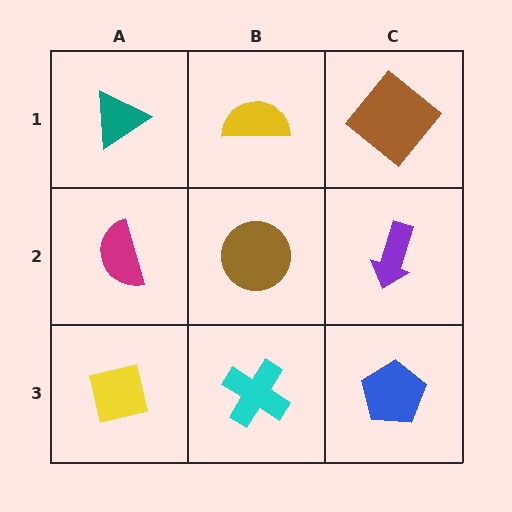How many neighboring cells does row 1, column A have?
2.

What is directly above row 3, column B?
A brown circle.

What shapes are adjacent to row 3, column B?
A brown circle (row 2, column B), a yellow square (row 3, column A), a blue pentagon (row 3, column C).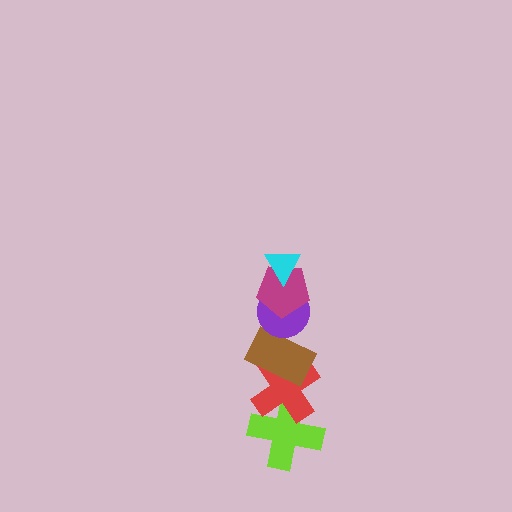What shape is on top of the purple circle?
The magenta pentagon is on top of the purple circle.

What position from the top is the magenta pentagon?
The magenta pentagon is 2nd from the top.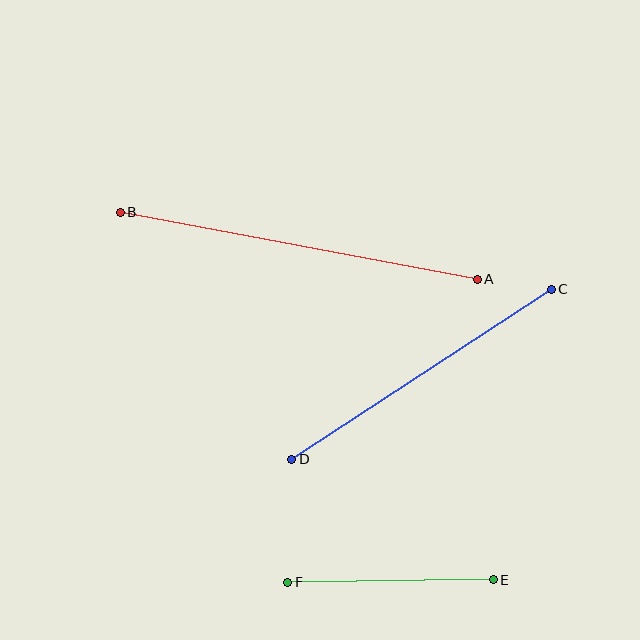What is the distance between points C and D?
The distance is approximately 310 pixels.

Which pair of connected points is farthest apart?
Points A and B are farthest apart.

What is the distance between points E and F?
The distance is approximately 206 pixels.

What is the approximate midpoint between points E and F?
The midpoint is at approximately (391, 581) pixels.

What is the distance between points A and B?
The distance is approximately 363 pixels.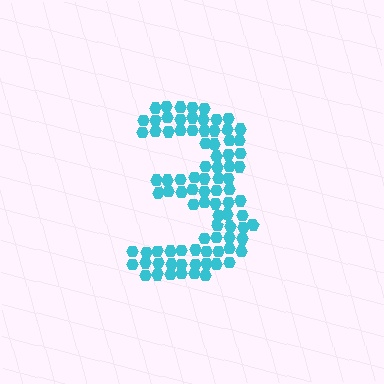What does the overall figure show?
The overall figure shows the digit 3.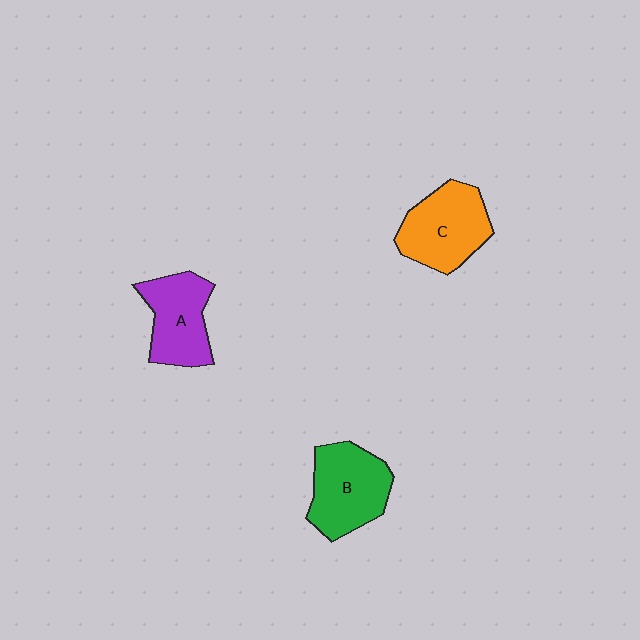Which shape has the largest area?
Shape B (green).